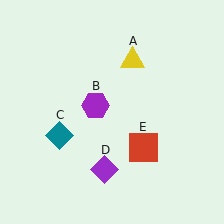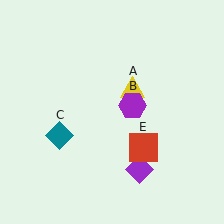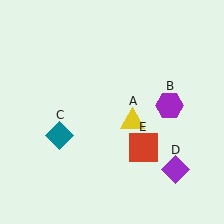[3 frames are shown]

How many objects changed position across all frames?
3 objects changed position: yellow triangle (object A), purple hexagon (object B), purple diamond (object D).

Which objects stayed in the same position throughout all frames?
Teal diamond (object C) and red square (object E) remained stationary.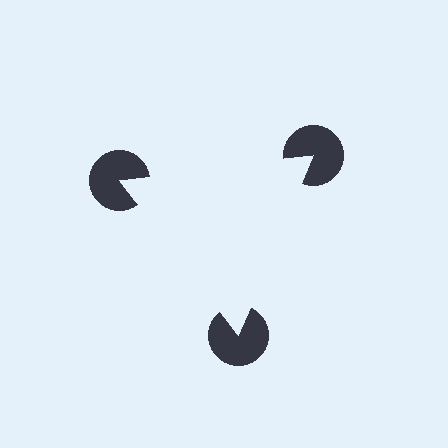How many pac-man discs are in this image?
There are 3 — one at each vertex of the illusory triangle.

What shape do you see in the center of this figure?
An illusory triangle — its edges are inferred from the aligned wedge cuts in the pac-man discs, not physically drawn.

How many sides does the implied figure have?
3 sides.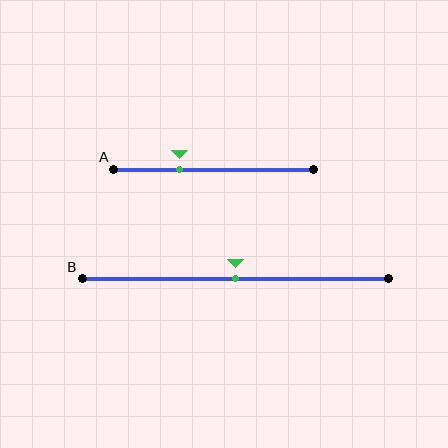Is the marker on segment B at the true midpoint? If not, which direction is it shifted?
Yes, the marker on segment B is at the true midpoint.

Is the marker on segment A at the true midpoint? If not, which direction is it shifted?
No, the marker on segment A is shifted to the left by about 17% of the segment length.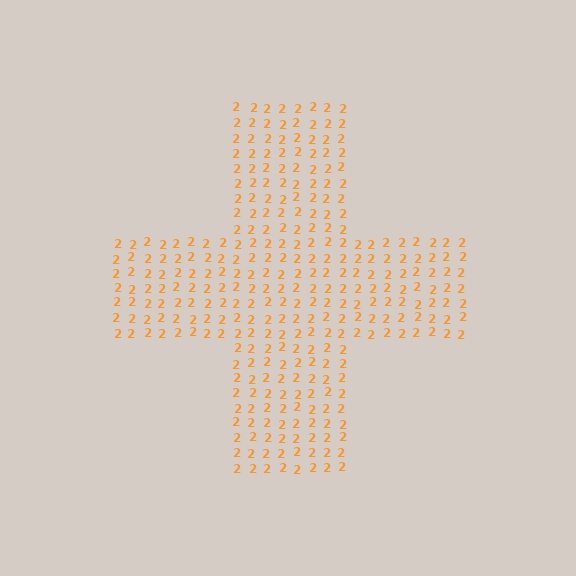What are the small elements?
The small elements are digit 2's.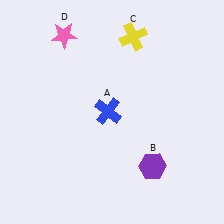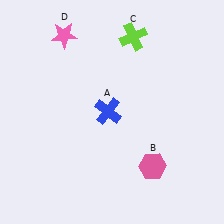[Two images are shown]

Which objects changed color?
B changed from purple to pink. C changed from yellow to lime.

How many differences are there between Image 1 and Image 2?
There are 2 differences between the two images.